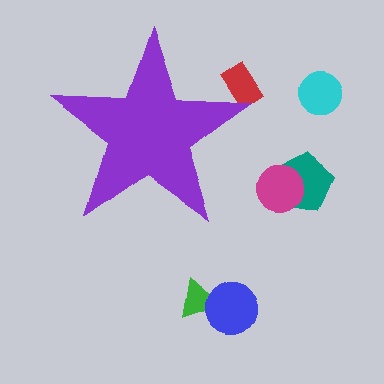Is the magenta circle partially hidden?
No, the magenta circle is fully visible.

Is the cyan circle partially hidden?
No, the cyan circle is fully visible.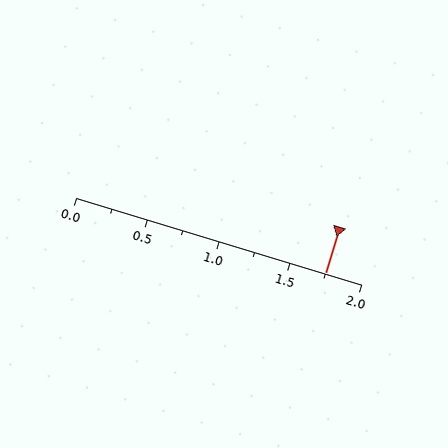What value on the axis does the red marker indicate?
The marker indicates approximately 1.75.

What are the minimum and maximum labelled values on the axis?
The axis runs from 0.0 to 2.0.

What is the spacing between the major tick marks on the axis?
The major ticks are spaced 0.5 apart.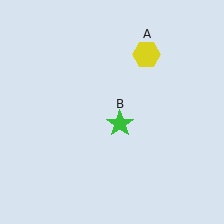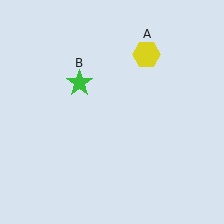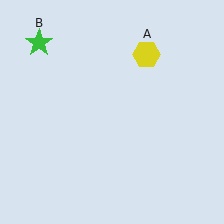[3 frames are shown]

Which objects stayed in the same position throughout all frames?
Yellow hexagon (object A) remained stationary.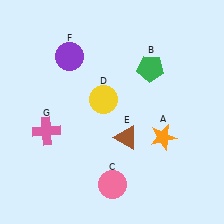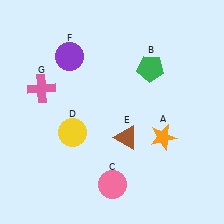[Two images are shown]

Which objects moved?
The objects that moved are: the yellow circle (D), the pink cross (G).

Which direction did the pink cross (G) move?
The pink cross (G) moved up.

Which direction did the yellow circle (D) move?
The yellow circle (D) moved down.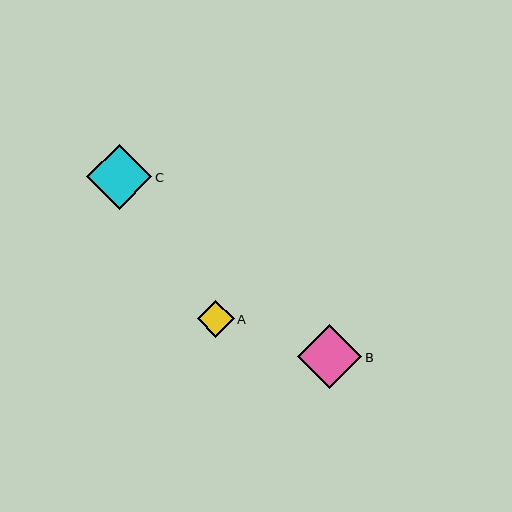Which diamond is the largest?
Diamond C is the largest with a size of approximately 65 pixels.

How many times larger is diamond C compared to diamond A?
Diamond C is approximately 1.7 times the size of diamond A.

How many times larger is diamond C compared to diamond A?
Diamond C is approximately 1.7 times the size of diamond A.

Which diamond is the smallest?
Diamond A is the smallest with a size of approximately 37 pixels.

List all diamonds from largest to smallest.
From largest to smallest: C, B, A.